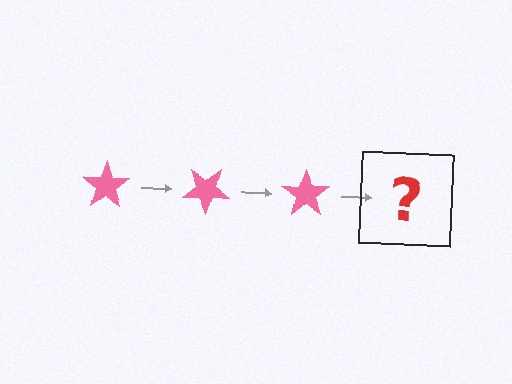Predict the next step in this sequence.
The next step is a pink star rotated 105 degrees.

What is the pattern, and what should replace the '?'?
The pattern is that the star rotates 35 degrees each step. The '?' should be a pink star rotated 105 degrees.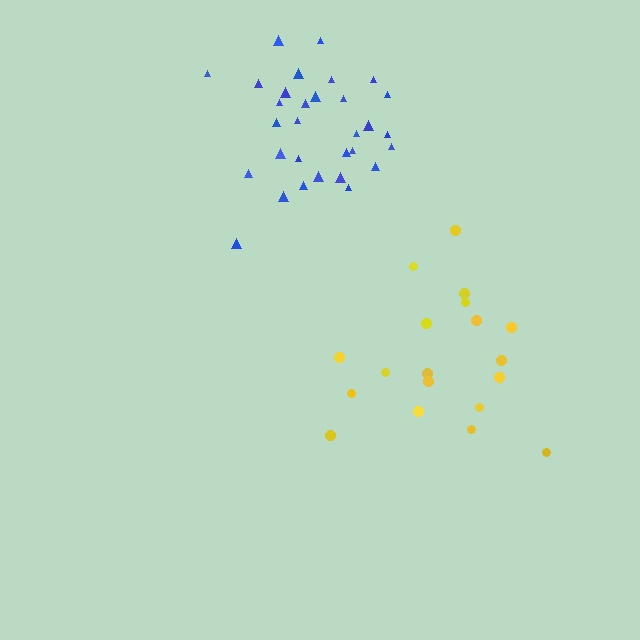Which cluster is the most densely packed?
Blue.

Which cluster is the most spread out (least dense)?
Yellow.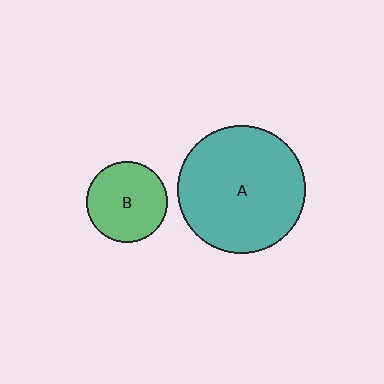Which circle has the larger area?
Circle A (teal).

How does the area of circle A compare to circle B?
Approximately 2.5 times.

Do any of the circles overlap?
No, none of the circles overlap.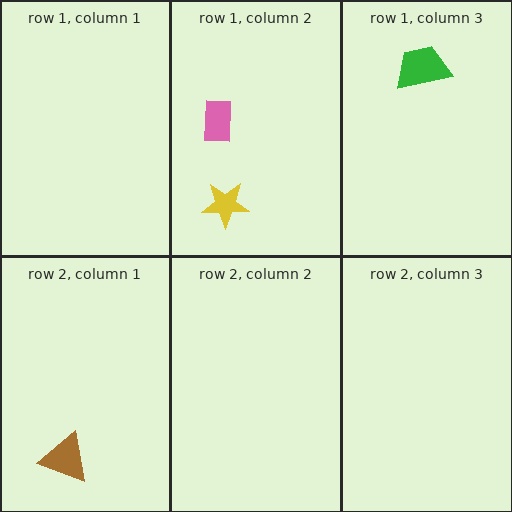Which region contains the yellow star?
The row 1, column 2 region.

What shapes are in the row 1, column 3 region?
The green trapezoid.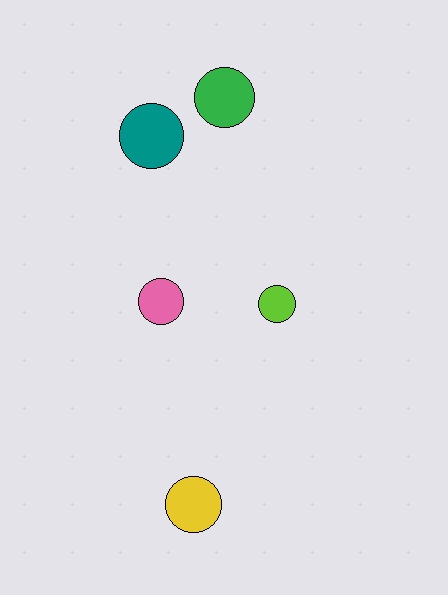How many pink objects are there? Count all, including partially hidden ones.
There is 1 pink object.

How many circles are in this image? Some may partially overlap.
There are 5 circles.